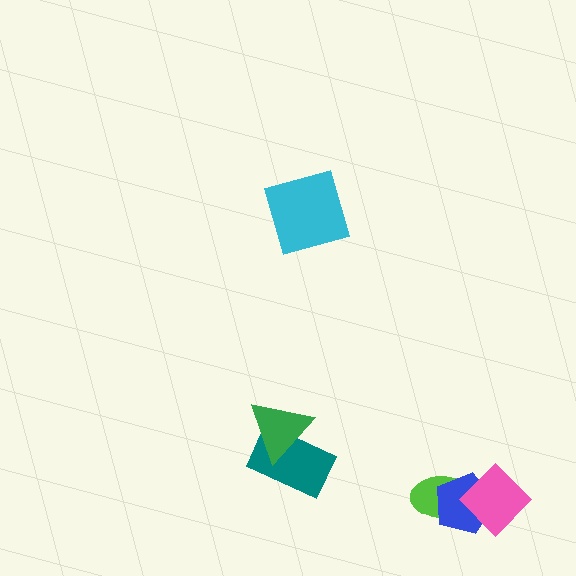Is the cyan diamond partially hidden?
No, no other shape covers it.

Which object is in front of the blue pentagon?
The pink diamond is in front of the blue pentagon.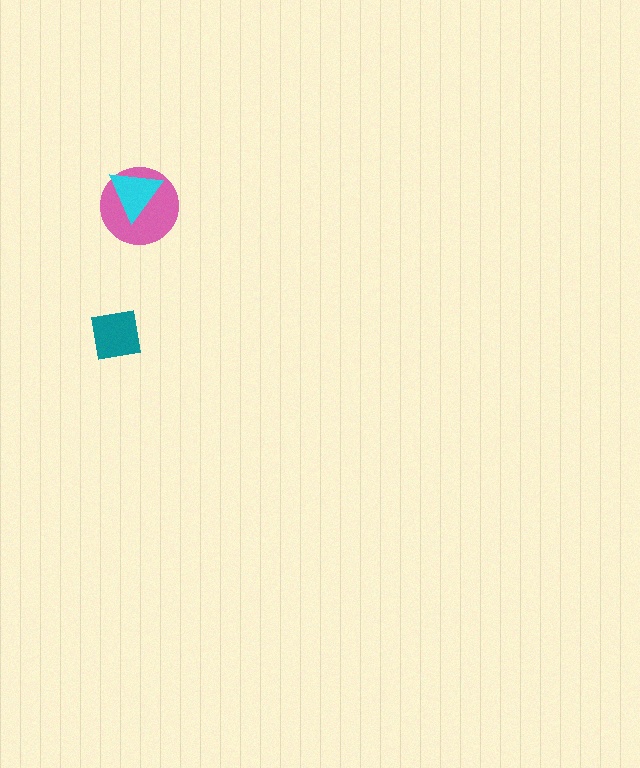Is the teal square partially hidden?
No, no other shape covers it.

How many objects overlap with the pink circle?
1 object overlaps with the pink circle.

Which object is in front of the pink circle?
The cyan triangle is in front of the pink circle.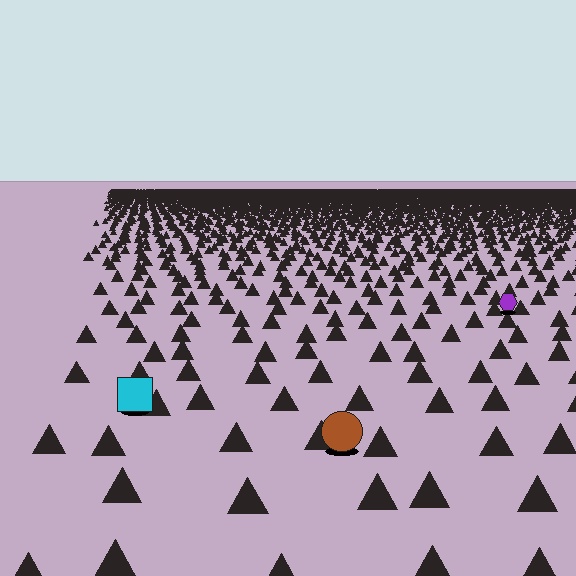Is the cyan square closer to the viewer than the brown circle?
No. The brown circle is closer — you can tell from the texture gradient: the ground texture is coarser near it.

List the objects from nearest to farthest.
From nearest to farthest: the brown circle, the cyan square, the purple hexagon.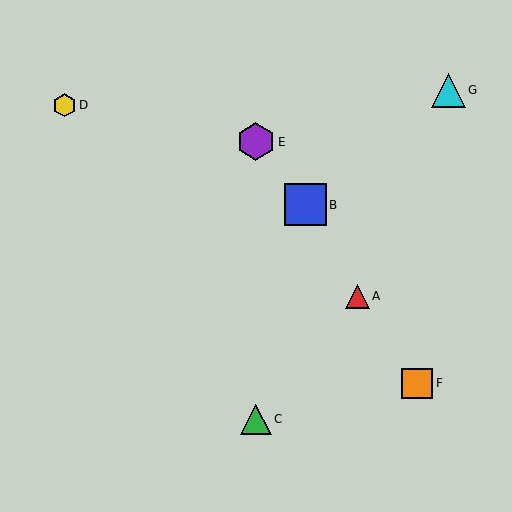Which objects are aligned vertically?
Objects C, E are aligned vertically.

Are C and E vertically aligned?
Yes, both are at x≈256.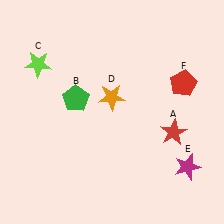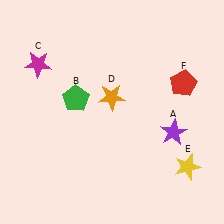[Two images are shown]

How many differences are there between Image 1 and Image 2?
There are 3 differences between the two images.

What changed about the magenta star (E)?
In Image 1, E is magenta. In Image 2, it changed to yellow.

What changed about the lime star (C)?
In Image 1, C is lime. In Image 2, it changed to magenta.